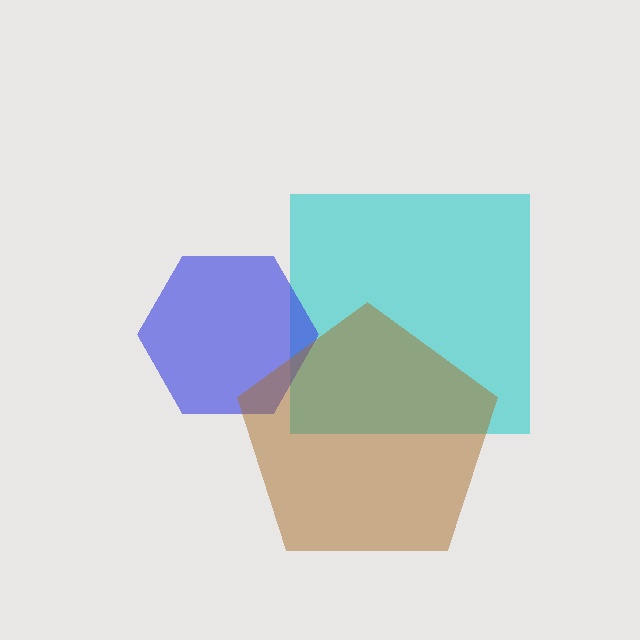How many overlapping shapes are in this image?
There are 3 overlapping shapes in the image.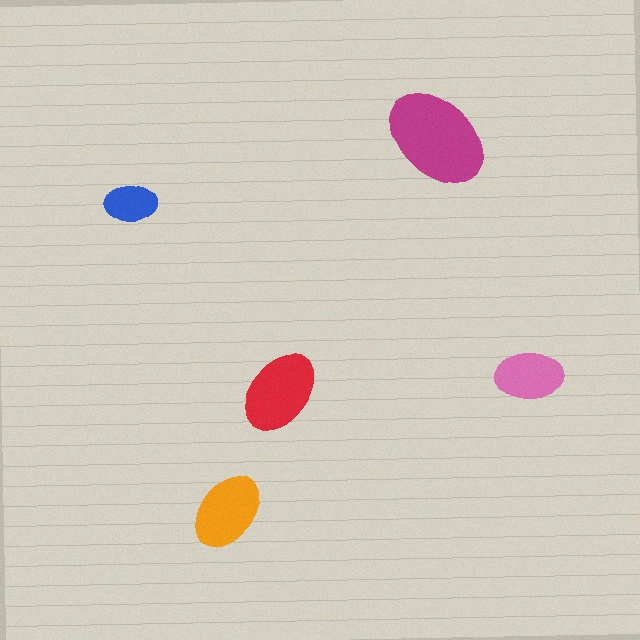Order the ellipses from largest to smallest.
the magenta one, the red one, the orange one, the pink one, the blue one.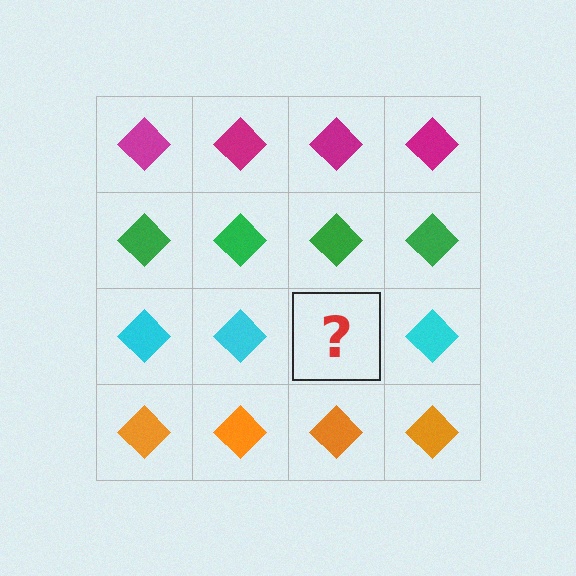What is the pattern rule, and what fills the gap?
The rule is that each row has a consistent color. The gap should be filled with a cyan diamond.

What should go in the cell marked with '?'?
The missing cell should contain a cyan diamond.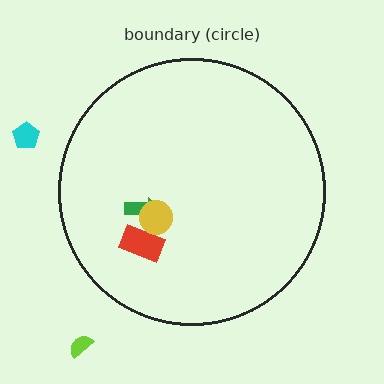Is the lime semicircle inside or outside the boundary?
Outside.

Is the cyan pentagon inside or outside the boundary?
Outside.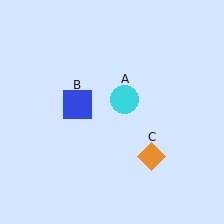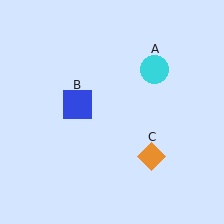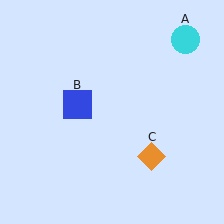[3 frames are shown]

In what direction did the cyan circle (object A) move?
The cyan circle (object A) moved up and to the right.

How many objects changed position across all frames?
1 object changed position: cyan circle (object A).